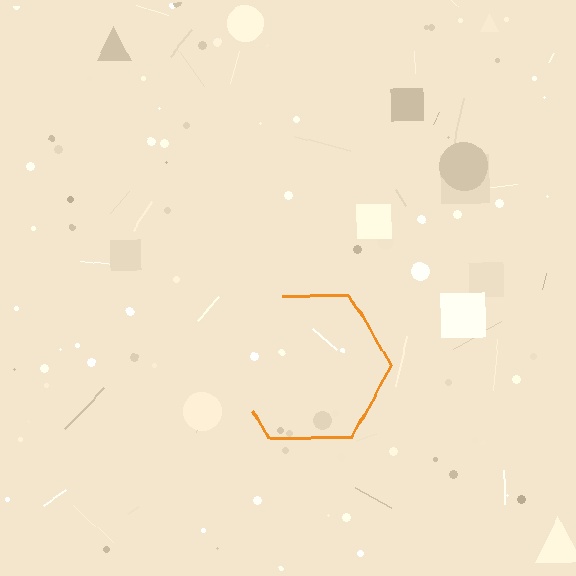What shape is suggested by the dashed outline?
The dashed outline suggests a hexagon.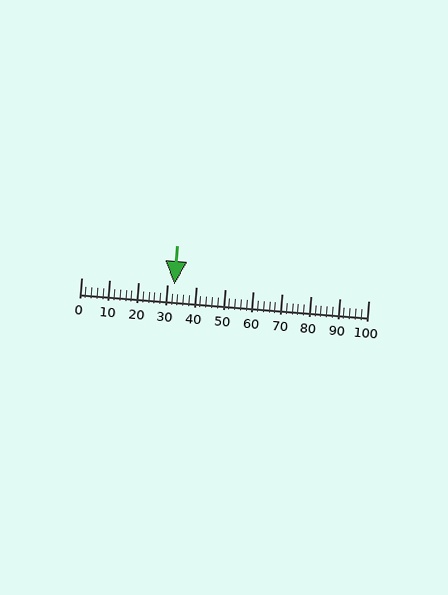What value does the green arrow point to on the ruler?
The green arrow points to approximately 32.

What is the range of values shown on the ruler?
The ruler shows values from 0 to 100.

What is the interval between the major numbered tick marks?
The major tick marks are spaced 10 units apart.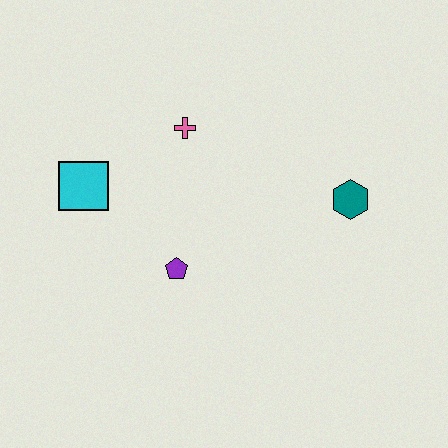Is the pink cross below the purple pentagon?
No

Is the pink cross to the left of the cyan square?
No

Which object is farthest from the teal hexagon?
The cyan square is farthest from the teal hexagon.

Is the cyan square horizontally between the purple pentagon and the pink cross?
No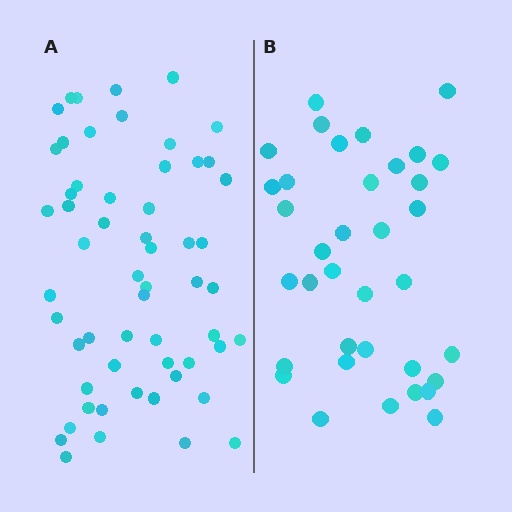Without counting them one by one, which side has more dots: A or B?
Region A (the left region) has more dots.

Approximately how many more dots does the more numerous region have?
Region A has approximately 20 more dots than region B.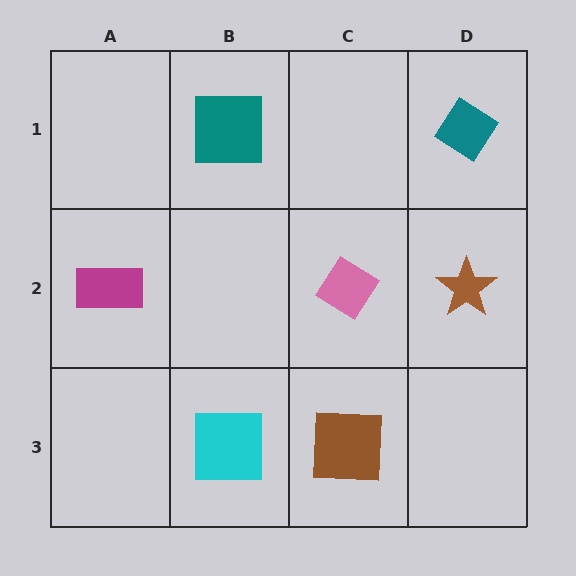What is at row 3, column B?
A cyan square.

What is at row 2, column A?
A magenta rectangle.